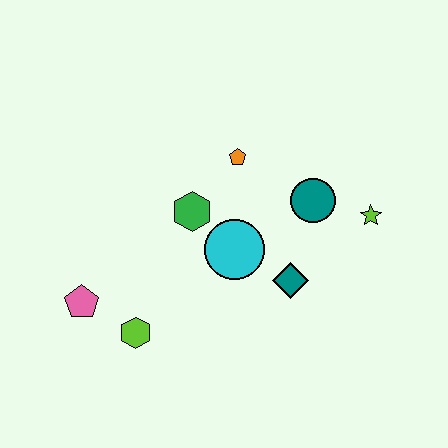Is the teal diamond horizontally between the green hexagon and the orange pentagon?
No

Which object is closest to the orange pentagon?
The green hexagon is closest to the orange pentagon.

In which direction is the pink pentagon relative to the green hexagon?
The pink pentagon is to the left of the green hexagon.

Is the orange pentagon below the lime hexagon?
No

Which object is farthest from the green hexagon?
The lime star is farthest from the green hexagon.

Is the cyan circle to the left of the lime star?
Yes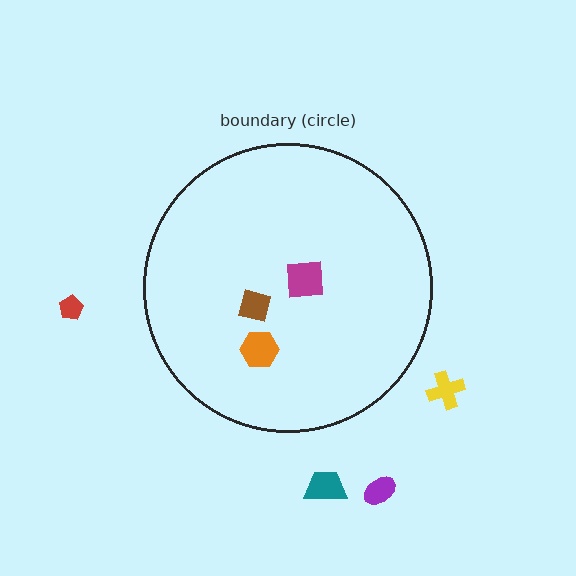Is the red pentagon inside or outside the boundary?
Outside.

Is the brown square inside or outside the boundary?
Inside.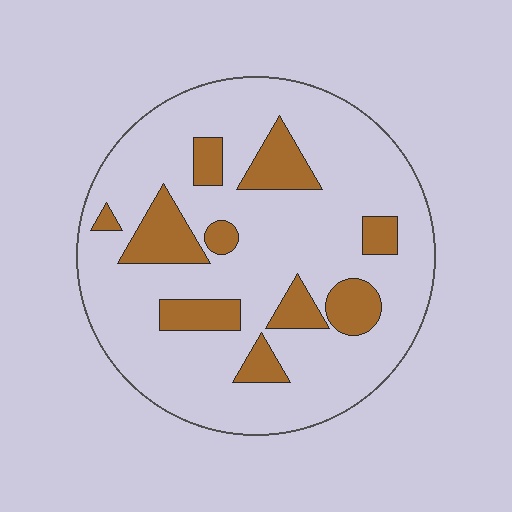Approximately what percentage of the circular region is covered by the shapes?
Approximately 20%.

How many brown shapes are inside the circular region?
10.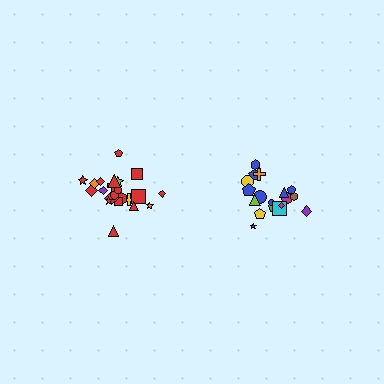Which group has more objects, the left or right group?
The left group.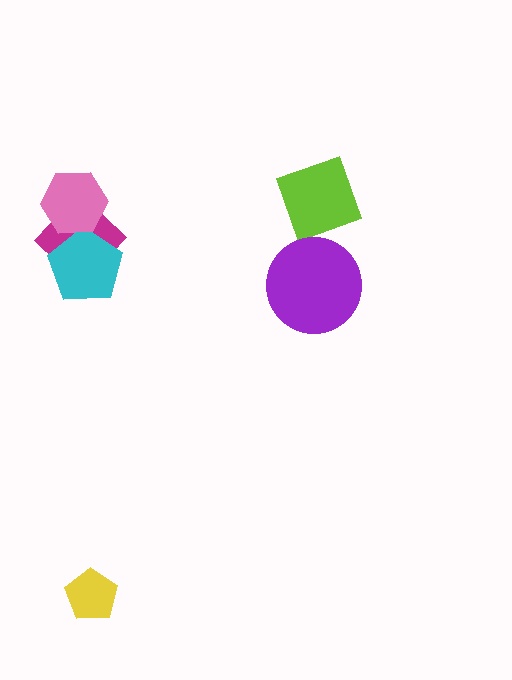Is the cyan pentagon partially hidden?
Yes, it is partially covered by another shape.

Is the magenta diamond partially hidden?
Yes, it is partially covered by another shape.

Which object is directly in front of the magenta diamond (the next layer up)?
The cyan pentagon is directly in front of the magenta diamond.